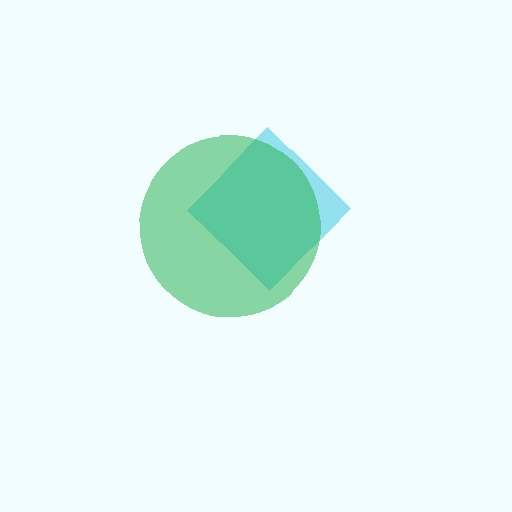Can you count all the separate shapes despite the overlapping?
Yes, there are 2 separate shapes.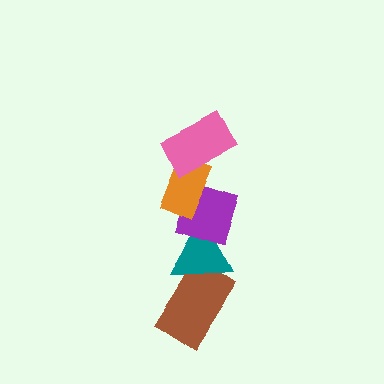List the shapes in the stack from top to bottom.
From top to bottom: the pink rectangle, the orange rectangle, the purple diamond, the teal triangle, the brown rectangle.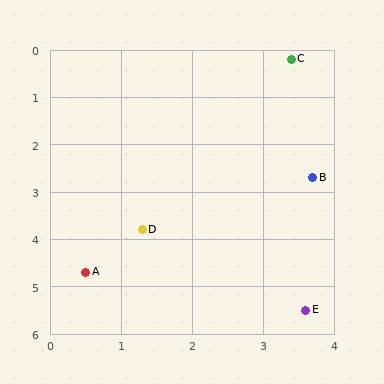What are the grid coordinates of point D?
Point D is at approximately (1.3, 3.8).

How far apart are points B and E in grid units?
Points B and E are about 2.8 grid units apart.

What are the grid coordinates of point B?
Point B is at approximately (3.7, 2.7).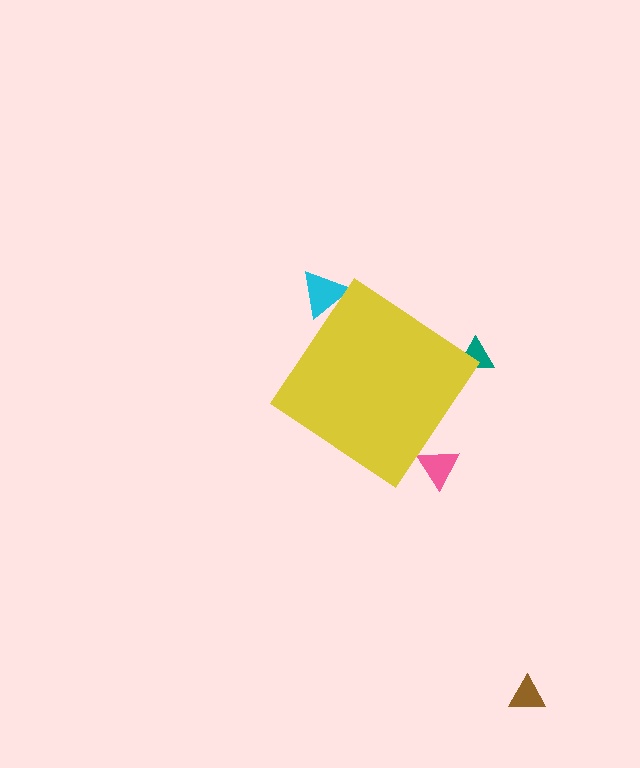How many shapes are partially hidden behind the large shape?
3 shapes are partially hidden.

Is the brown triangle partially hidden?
No, the brown triangle is fully visible.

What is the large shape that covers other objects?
A yellow diamond.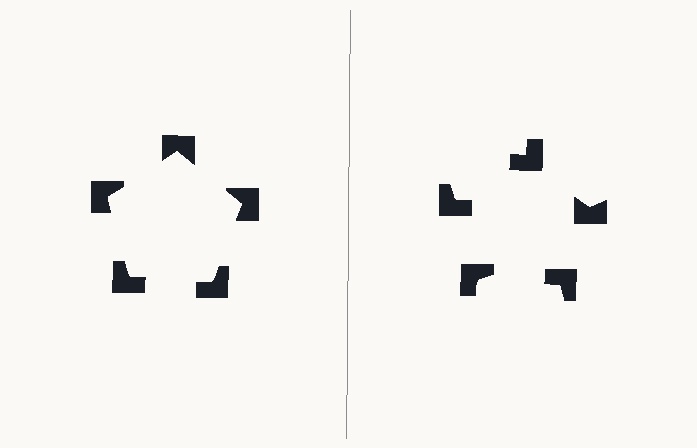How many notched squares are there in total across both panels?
10 — 5 on each side.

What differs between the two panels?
The notched squares are positioned identically on both sides; only the wedge orientations differ. On the left they align to a pentagon; on the right they are misaligned.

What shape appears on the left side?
An illusory pentagon.